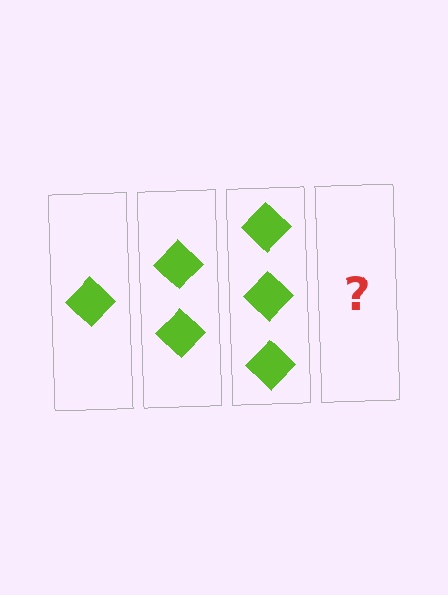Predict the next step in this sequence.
The next step is 4 diamonds.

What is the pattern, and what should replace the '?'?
The pattern is that each step adds one more diamond. The '?' should be 4 diamonds.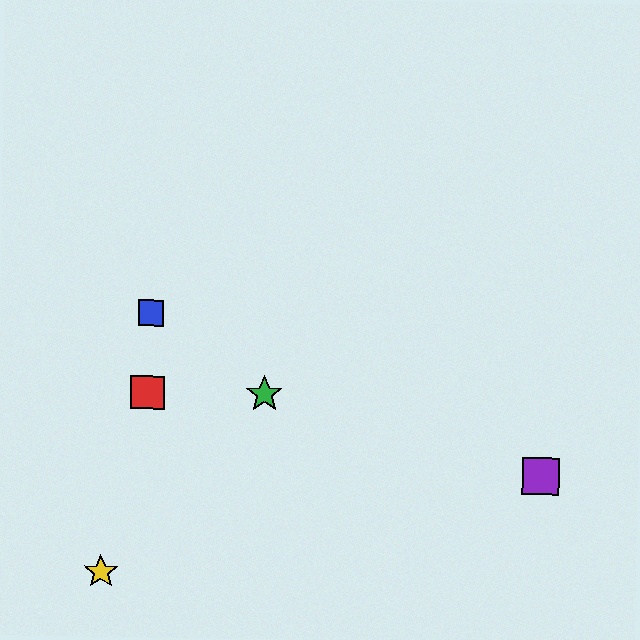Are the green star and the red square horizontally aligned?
Yes, both are at y≈394.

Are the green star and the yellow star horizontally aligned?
No, the green star is at y≈394 and the yellow star is at y≈571.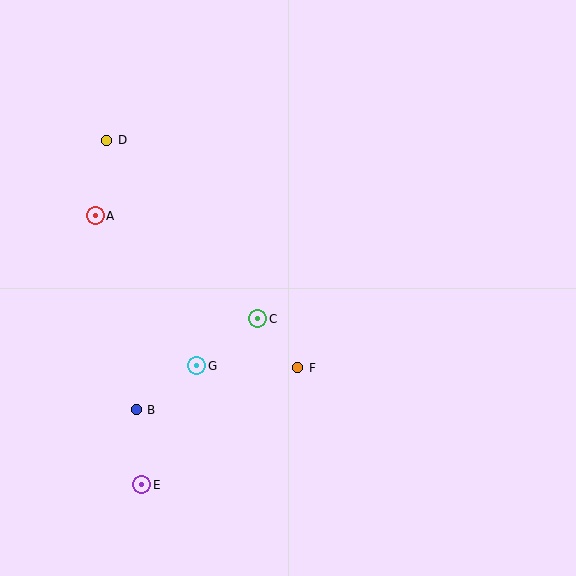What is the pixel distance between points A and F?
The distance between A and F is 253 pixels.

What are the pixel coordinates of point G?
Point G is at (197, 366).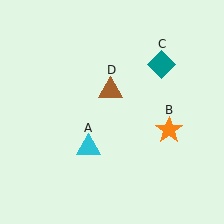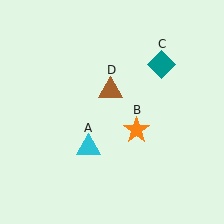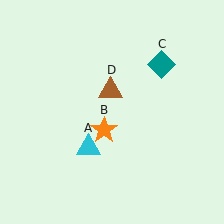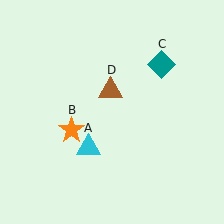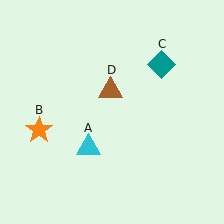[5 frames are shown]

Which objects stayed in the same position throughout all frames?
Cyan triangle (object A) and teal diamond (object C) and brown triangle (object D) remained stationary.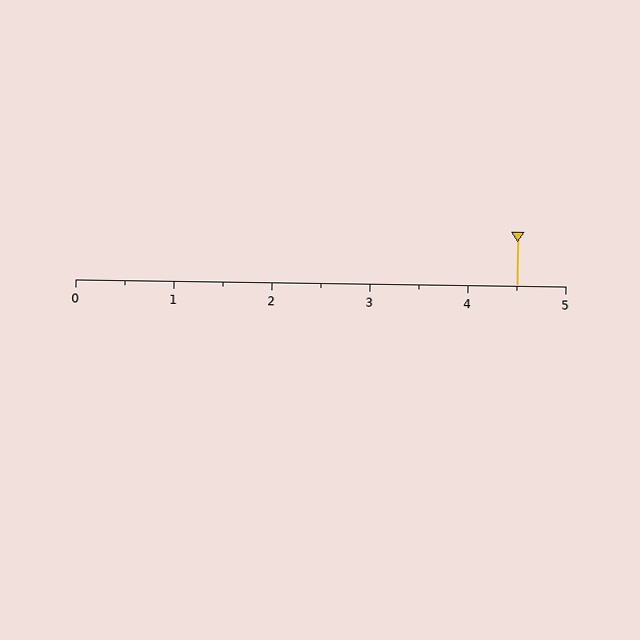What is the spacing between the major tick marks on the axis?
The major ticks are spaced 1 apart.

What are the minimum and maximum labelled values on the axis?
The axis runs from 0 to 5.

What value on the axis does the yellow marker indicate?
The marker indicates approximately 4.5.